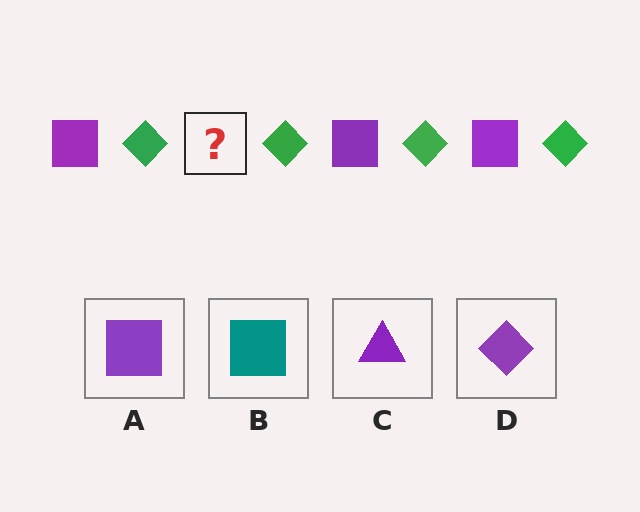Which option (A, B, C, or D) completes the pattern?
A.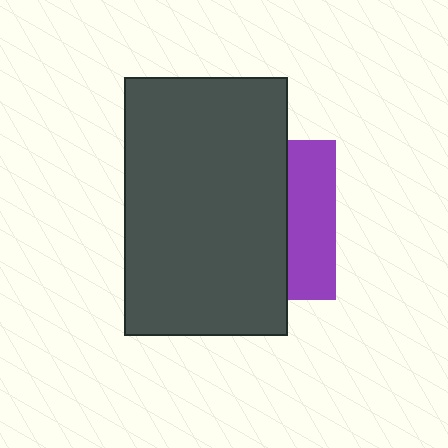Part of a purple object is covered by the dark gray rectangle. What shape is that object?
It is a square.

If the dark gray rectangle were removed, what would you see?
You would see the complete purple square.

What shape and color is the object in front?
The object in front is a dark gray rectangle.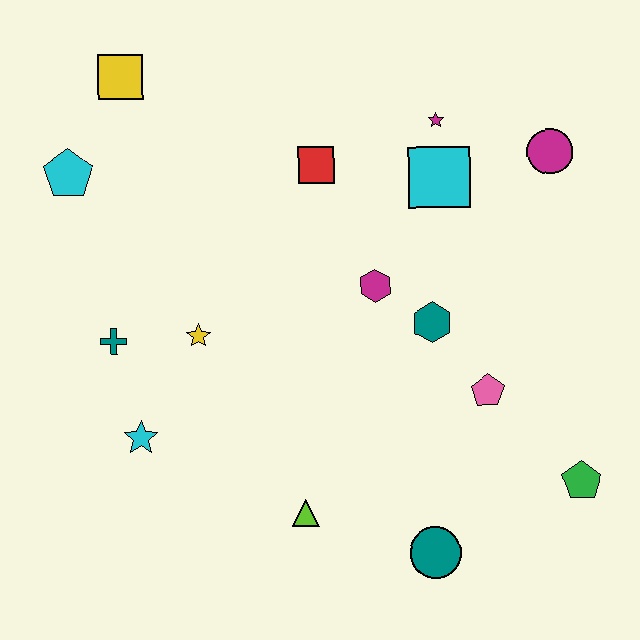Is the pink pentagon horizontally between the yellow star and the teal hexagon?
No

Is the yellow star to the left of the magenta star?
Yes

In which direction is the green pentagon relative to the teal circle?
The green pentagon is to the right of the teal circle.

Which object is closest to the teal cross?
The yellow star is closest to the teal cross.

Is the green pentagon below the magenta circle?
Yes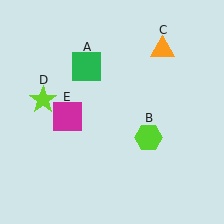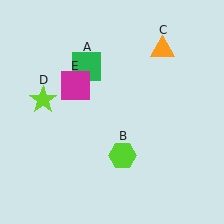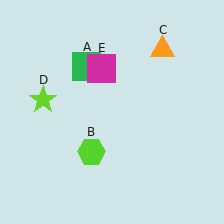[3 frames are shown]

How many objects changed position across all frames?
2 objects changed position: lime hexagon (object B), magenta square (object E).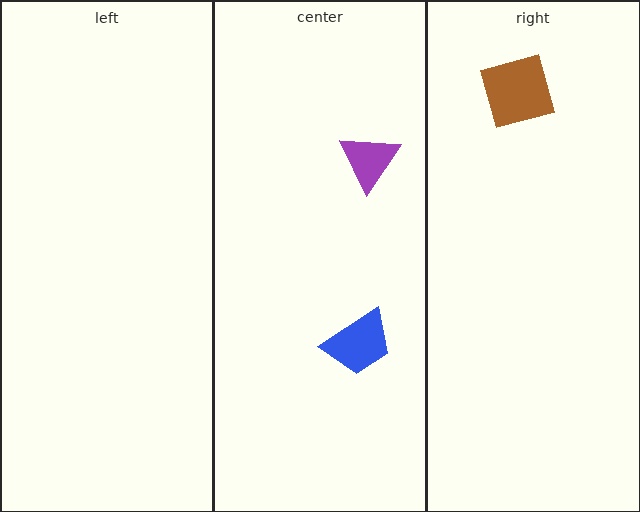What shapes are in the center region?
The purple triangle, the blue trapezoid.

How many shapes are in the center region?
2.